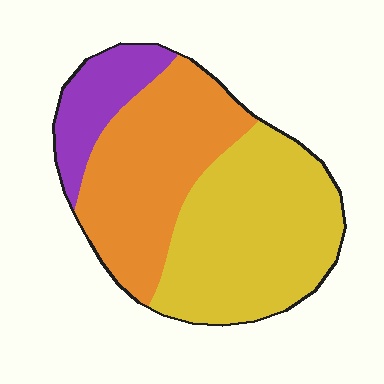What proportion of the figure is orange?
Orange covers 39% of the figure.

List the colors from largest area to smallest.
From largest to smallest: yellow, orange, purple.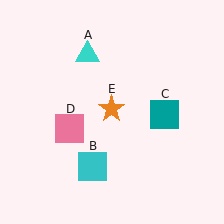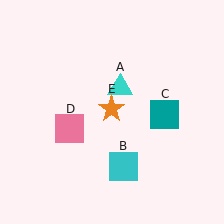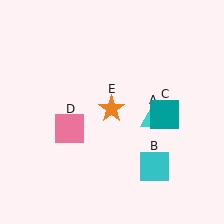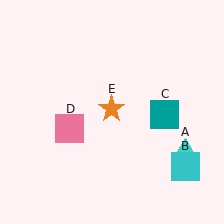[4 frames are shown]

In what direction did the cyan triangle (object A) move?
The cyan triangle (object A) moved down and to the right.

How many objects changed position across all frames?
2 objects changed position: cyan triangle (object A), cyan square (object B).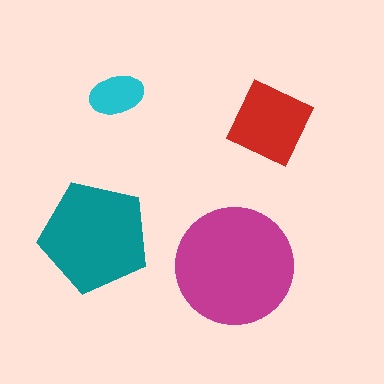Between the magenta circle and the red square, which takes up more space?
The magenta circle.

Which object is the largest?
The magenta circle.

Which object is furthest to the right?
The red square is rightmost.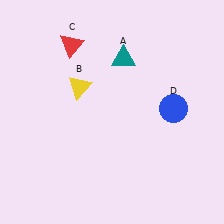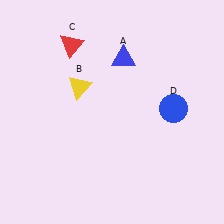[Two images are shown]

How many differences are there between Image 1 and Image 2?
There is 1 difference between the two images.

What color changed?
The triangle (A) changed from teal in Image 1 to blue in Image 2.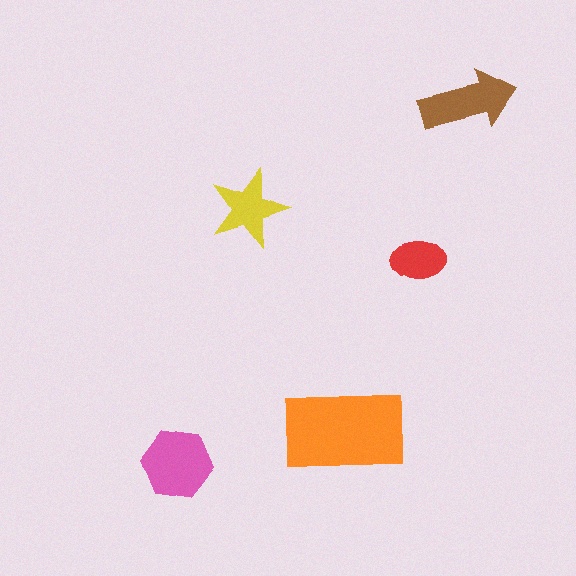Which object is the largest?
The orange rectangle.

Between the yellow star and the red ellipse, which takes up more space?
The yellow star.